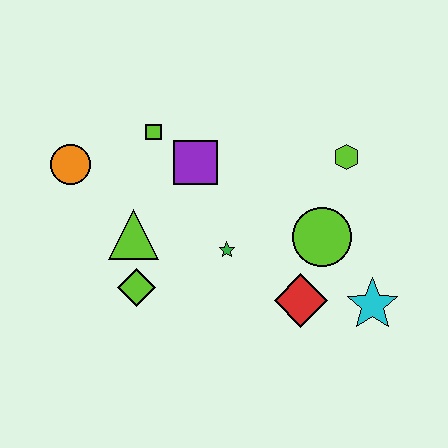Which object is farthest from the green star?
The orange circle is farthest from the green star.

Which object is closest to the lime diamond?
The lime triangle is closest to the lime diamond.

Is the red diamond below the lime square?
Yes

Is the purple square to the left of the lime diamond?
No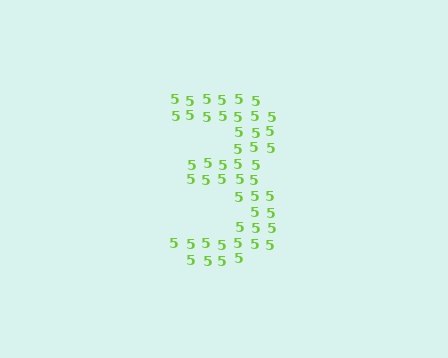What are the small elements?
The small elements are digit 5's.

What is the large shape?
The large shape is the digit 3.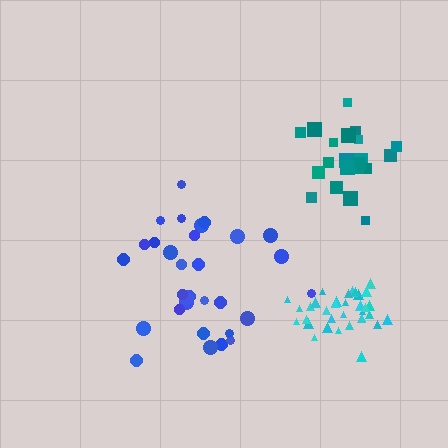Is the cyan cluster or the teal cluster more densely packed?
Cyan.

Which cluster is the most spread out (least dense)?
Blue.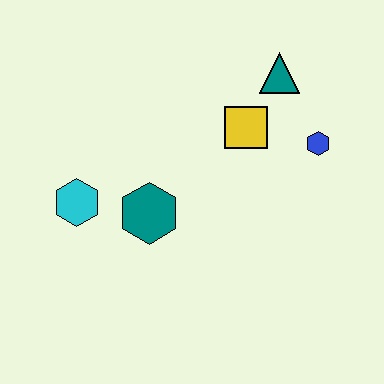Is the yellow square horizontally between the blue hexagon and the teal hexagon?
Yes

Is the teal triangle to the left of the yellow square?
No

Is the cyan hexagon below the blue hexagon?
Yes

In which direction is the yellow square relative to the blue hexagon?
The yellow square is to the left of the blue hexagon.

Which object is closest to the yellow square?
The teal triangle is closest to the yellow square.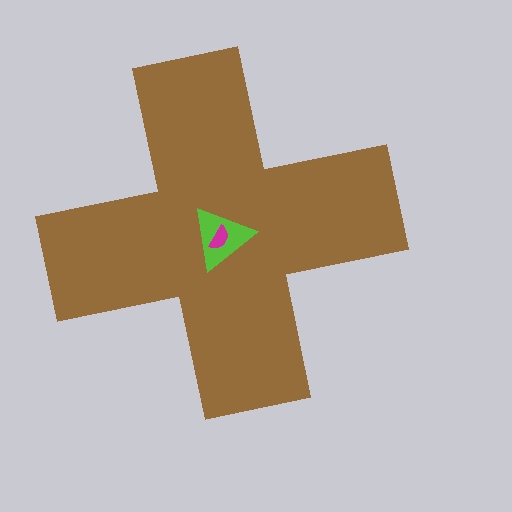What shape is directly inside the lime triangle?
The magenta semicircle.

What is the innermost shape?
The magenta semicircle.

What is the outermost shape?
The brown cross.